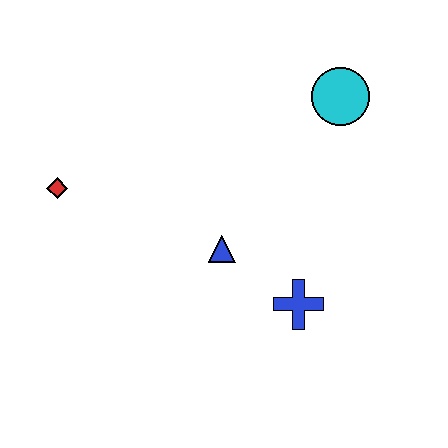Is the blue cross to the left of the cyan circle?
Yes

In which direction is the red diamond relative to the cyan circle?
The red diamond is to the left of the cyan circle.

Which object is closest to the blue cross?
The blue triangle is closest to the blue cross.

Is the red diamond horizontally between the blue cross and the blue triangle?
No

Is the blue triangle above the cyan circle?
No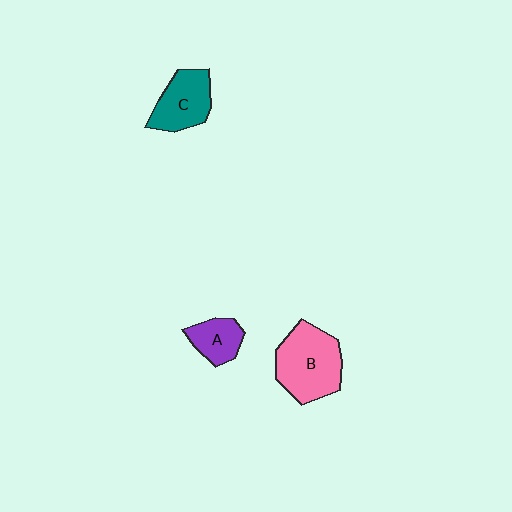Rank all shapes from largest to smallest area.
From largest to smallest: B (pink), C (teal), A (purple).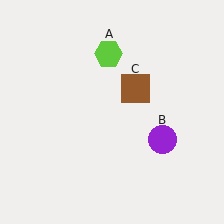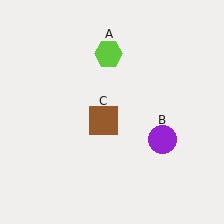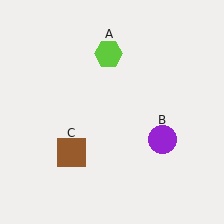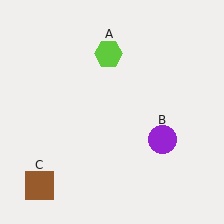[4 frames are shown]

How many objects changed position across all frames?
1 object changed position: brown square (object C).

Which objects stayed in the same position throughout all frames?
Lime hexagon (object A) and purple circle (object B) remained stationary.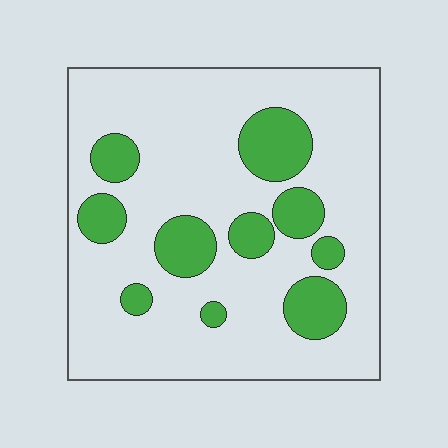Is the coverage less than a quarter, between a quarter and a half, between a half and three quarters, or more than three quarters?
Less than a quarter.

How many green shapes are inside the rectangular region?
10.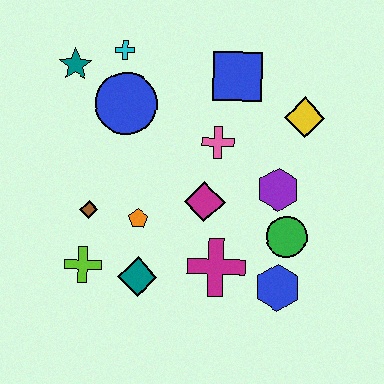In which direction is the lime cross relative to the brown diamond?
The lime cross is below the brown diamond.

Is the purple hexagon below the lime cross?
No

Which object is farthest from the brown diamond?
The yellow diamond is farthest from the brown diamond.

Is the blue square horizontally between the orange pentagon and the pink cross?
No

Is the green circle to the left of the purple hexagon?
No